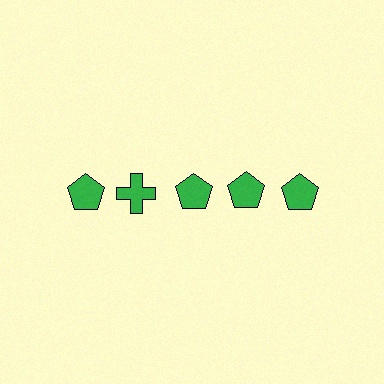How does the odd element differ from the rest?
It has a different shape: cross instead of pentagon.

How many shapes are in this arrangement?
There are 5 shapes arranged in a grid pattern.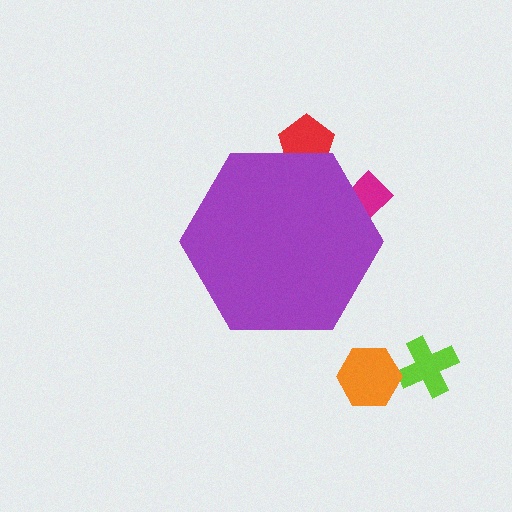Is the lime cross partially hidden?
No, the lime cross is fully visible.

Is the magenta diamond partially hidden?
Yes, the magenta diamond is partially hidden behind the purple hexagon.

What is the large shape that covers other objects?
A purple hexagon.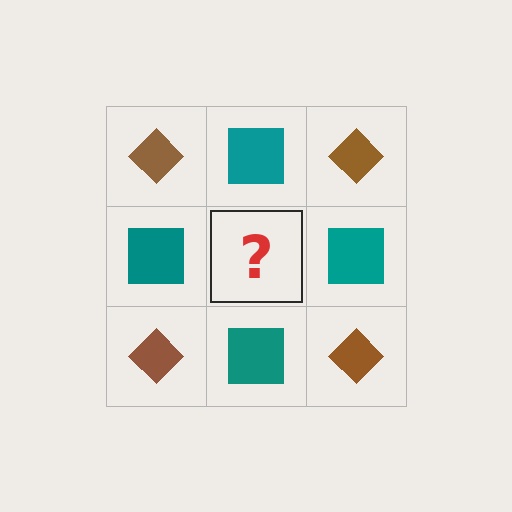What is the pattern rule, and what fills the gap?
The rule is that it alternates brown diamond and teal square in a checkerboard pattern. The gap should be filled with a brown diamond.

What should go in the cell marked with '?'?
The missing cell should contain a brown diamond.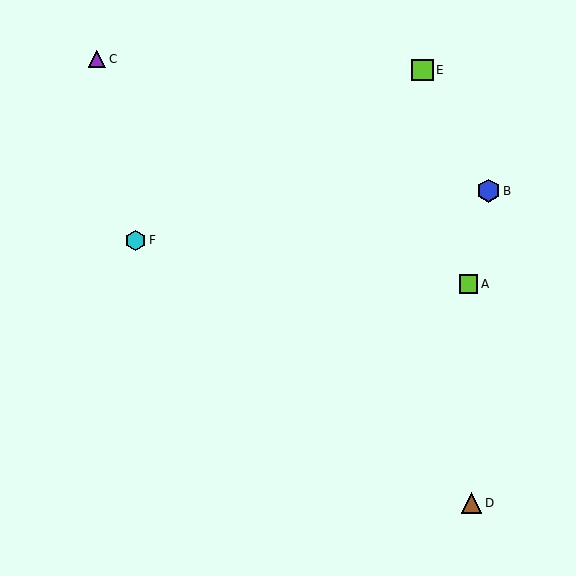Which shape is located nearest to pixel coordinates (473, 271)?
The lime square (labeled A) at (469, 284) is nearest to that location.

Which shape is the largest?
The blue hexagon (labeled B) is the largest.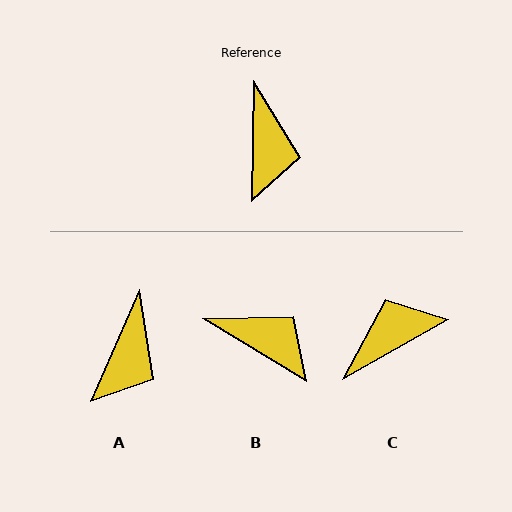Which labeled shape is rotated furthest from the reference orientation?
C, about 120 degrees away.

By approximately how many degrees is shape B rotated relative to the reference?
Approximately 59 degrees counter-clockwise.